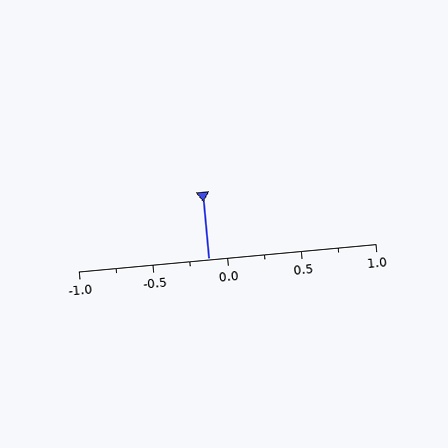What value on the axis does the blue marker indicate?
The marker indicates approximately -0.12.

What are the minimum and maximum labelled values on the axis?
The axis runs from -1.0 to 1.0.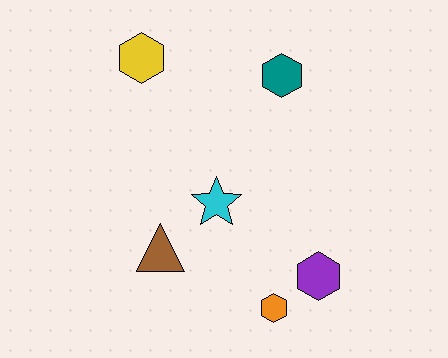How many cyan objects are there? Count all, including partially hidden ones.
There is 1 cyan object.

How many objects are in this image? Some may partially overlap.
There are 6 objects.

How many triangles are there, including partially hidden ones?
There is 1 triangle.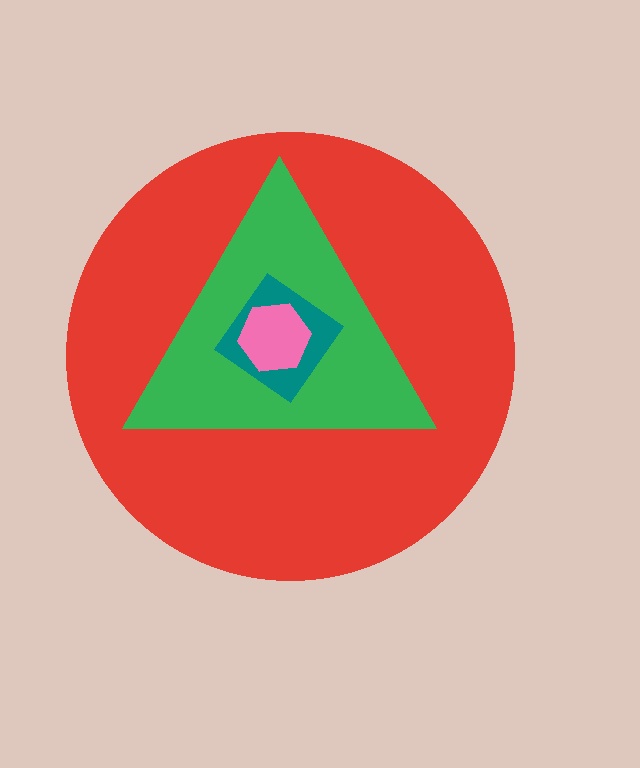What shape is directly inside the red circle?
The green triangle.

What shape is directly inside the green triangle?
The teal diamond.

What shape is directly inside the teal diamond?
The pink hexagon.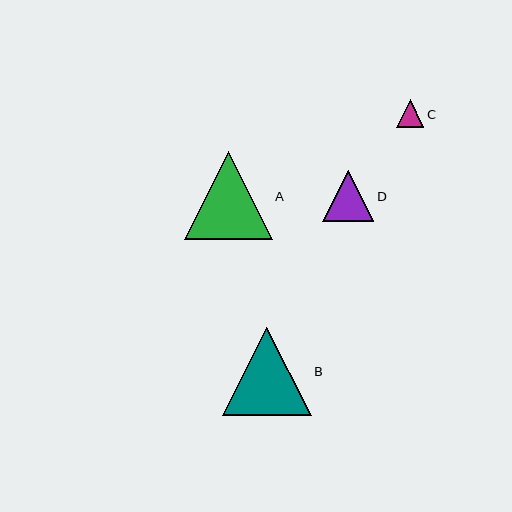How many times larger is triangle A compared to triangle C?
Triangle A is approximately 3.2 times the size of triangle C.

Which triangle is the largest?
Triangle B is the largest with a size of approximately 89 pixels.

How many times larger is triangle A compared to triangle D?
Triangle A is approximately 1.7 times the size of triangle D.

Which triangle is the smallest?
Triangle C is the smallest with a size of approximately 27 pixels.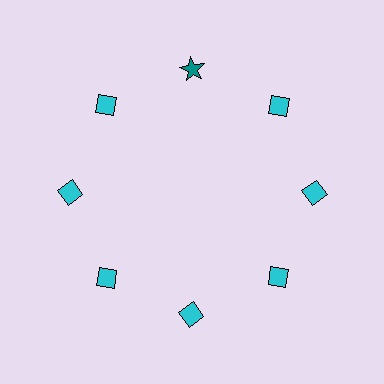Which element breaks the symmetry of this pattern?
The teal star at roughly the 12 o'clock position breaks the symmetry. All other shapes are cyan diamonds.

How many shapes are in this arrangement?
There are 8 shapes arranged in a ring pattern.